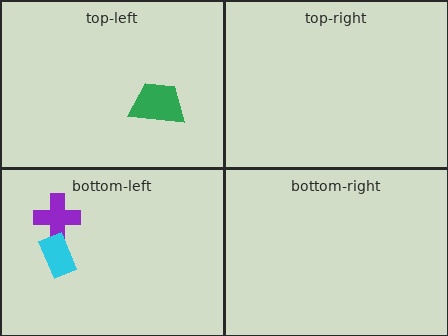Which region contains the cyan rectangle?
The bottom-left region.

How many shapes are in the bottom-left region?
2.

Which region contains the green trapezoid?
The top-left region.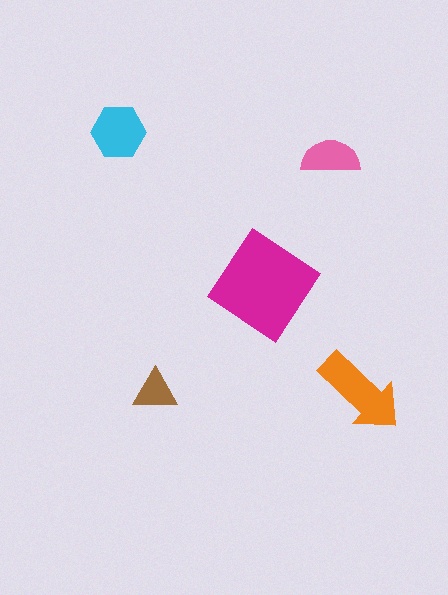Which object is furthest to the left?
The cyan hexagon is leftmost.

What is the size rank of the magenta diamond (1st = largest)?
1st.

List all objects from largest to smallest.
The magenta diamond, the orange arrow, the cyan hexagon, the pink semicircle, the brown triangle.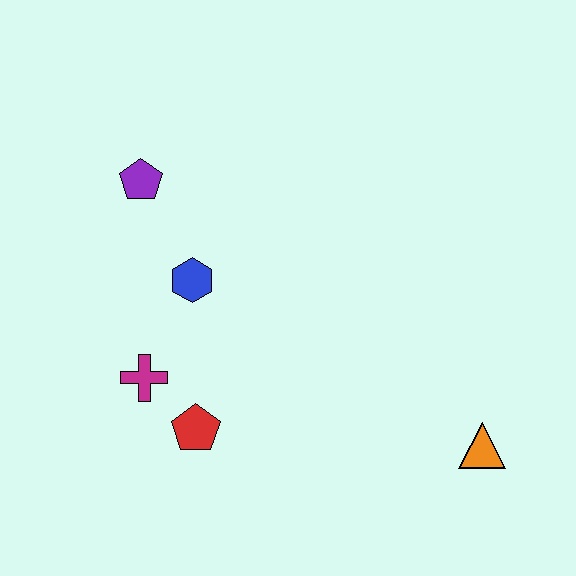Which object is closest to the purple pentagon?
The blue hexagon is closest to the purple pentagon.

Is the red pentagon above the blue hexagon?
No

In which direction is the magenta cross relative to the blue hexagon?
The magenta cross is below the blue hexagon.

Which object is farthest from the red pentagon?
The orange triangle is farthest from the red pentagon.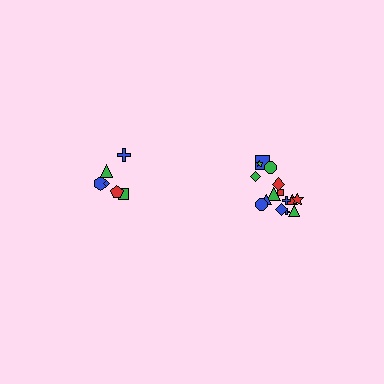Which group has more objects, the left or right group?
The right group.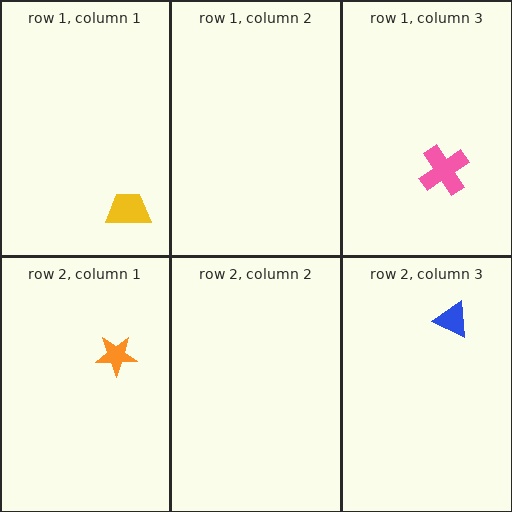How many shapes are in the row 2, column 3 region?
1.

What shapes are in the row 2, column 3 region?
The blue triangle.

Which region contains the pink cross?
The row 1, column 3 region.